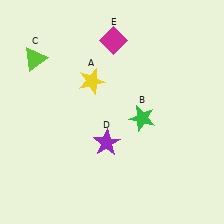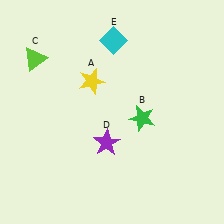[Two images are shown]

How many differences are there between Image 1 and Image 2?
There is 1 difference between the two images.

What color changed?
The diamond (E) changed from magenta in Image 1 to cyan in Image 2.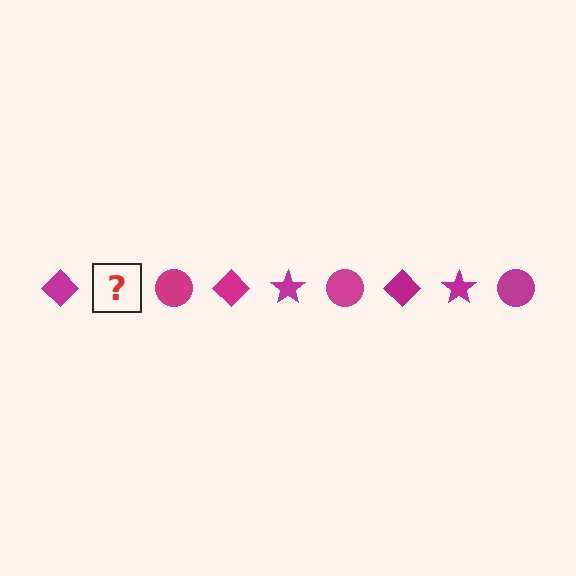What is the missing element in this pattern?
The missing element is a magenta star.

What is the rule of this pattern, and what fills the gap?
The rule is that the pattern cycles through diamond, star, circle shapes in magenta. The gap should be filled with a magenta star.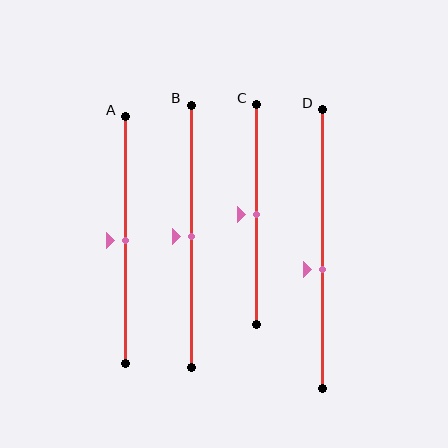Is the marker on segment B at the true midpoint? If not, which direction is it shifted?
Yes, the marker on segment B is at the true midpoint.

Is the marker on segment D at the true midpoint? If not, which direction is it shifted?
No, the marker on segment D is shifted downward by about 7% of the segment length.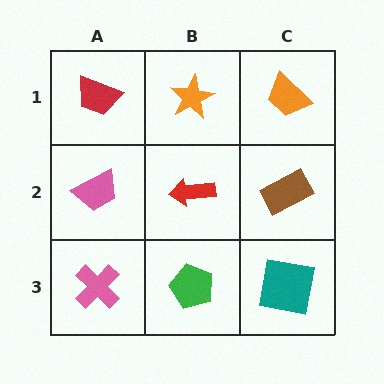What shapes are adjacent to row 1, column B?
A red arrow (row 2, column B), a red trapezoid (row 1, column A), an orange trapezoid (row 1, column C).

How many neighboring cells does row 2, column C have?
3.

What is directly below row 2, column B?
A green pentagon.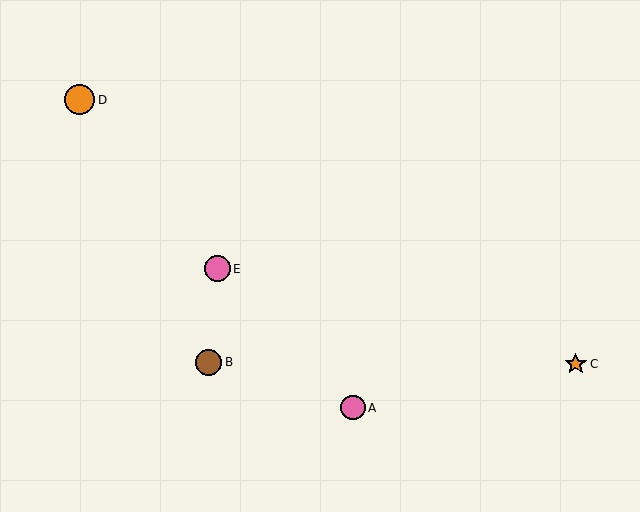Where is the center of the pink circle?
The center of the pink circle is at (353, 408).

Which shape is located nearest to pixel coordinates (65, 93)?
The orange circle (labeled D) at (79, 100) is nearest to that location.